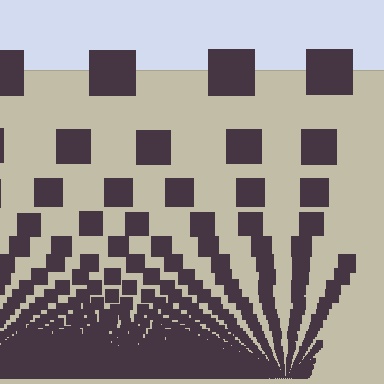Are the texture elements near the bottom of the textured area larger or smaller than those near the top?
Smaller. The gradient is inverted — elements near the bottom are smaller and denser.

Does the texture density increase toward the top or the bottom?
Density increases toward the bottom.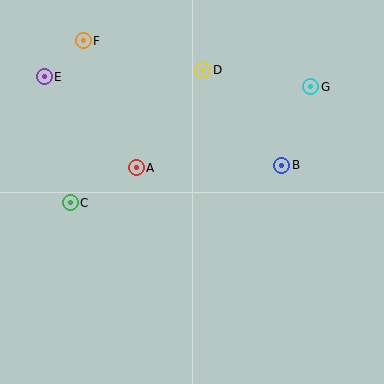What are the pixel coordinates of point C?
Point C is at (70, 203).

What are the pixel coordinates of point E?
Point E is at (44, 77).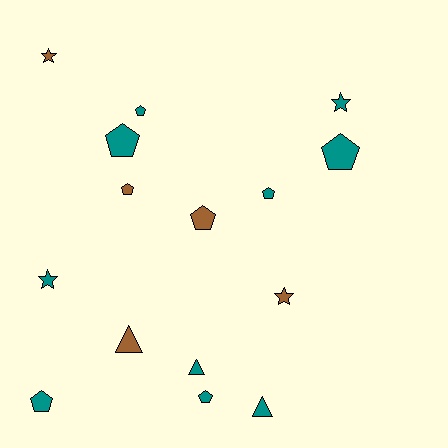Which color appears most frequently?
Teal, with 10 objects.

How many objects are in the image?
There are 15 objects.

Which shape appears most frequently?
Pentagon, with 8 objects.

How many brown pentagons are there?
There are 2 brown pentagons.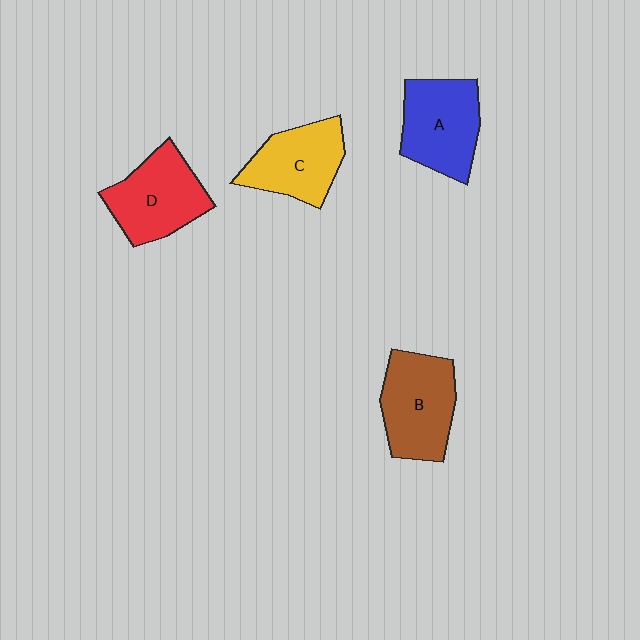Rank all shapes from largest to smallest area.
From largest to smallest: B (brown), A (blue), D (red), C (yellow).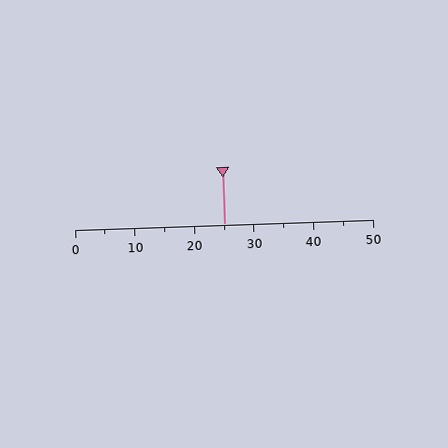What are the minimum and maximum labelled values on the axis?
The axis runs from 0 to 50.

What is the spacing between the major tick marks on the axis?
The major ticks are spaced 10 apart.